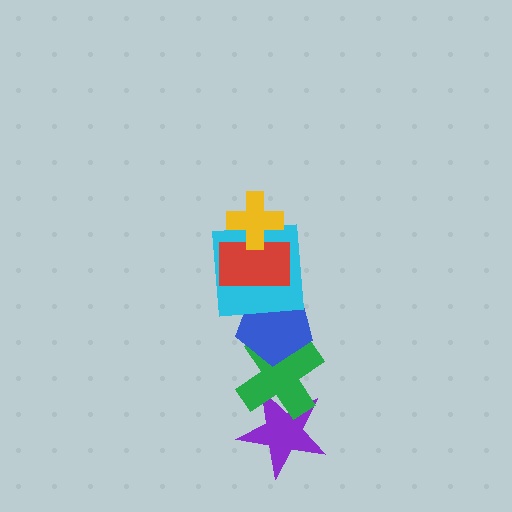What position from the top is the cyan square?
The cyan square is 3rd from the top.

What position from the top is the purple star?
The purple star is 6th from the top.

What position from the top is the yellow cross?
The yellow cross is 1st from the top.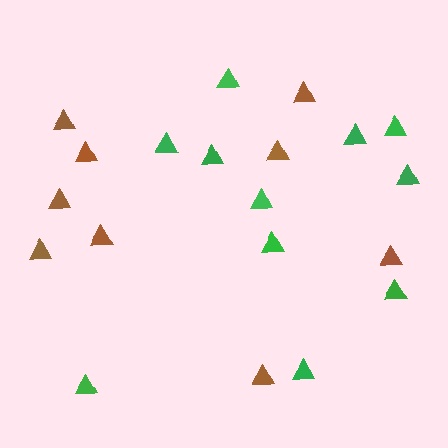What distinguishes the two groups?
There are 2 groups: one group of brown triangles (9) and one group of green triangles (11).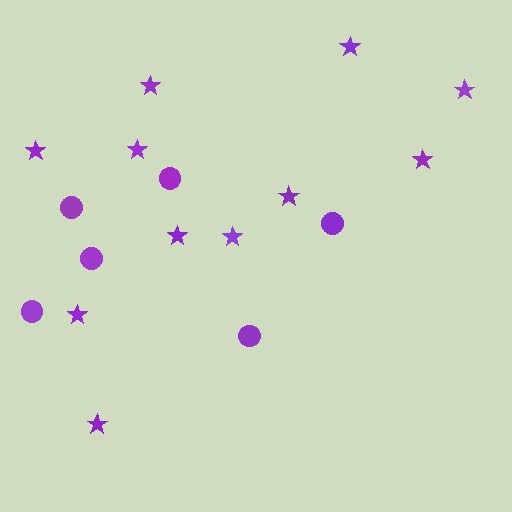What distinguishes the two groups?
There are 2 groups: one group of circles (6) and one group of stars (11).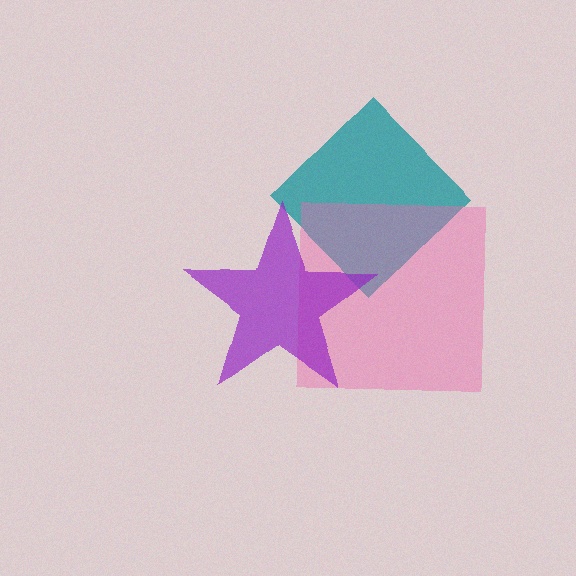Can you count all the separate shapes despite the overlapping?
Yes, there are 3 separate shapes.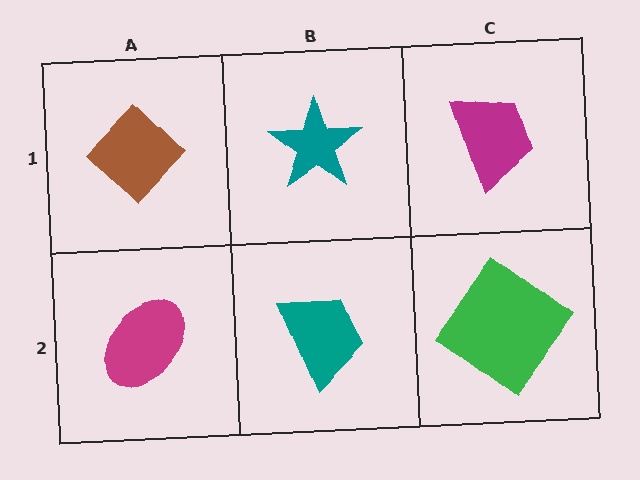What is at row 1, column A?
A brown diamond.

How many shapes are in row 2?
3 shapes.